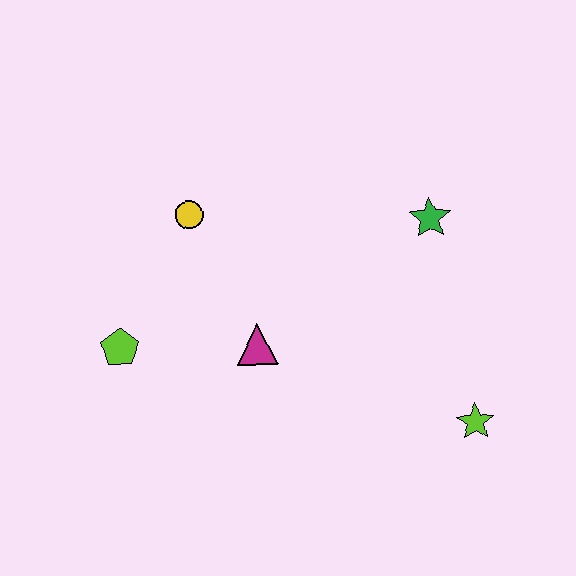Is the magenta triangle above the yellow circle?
No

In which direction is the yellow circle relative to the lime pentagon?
The yellow circle is above the lime pentagon.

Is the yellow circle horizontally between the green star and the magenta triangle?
No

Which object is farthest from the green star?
The lime pentagon is farthest from the green star.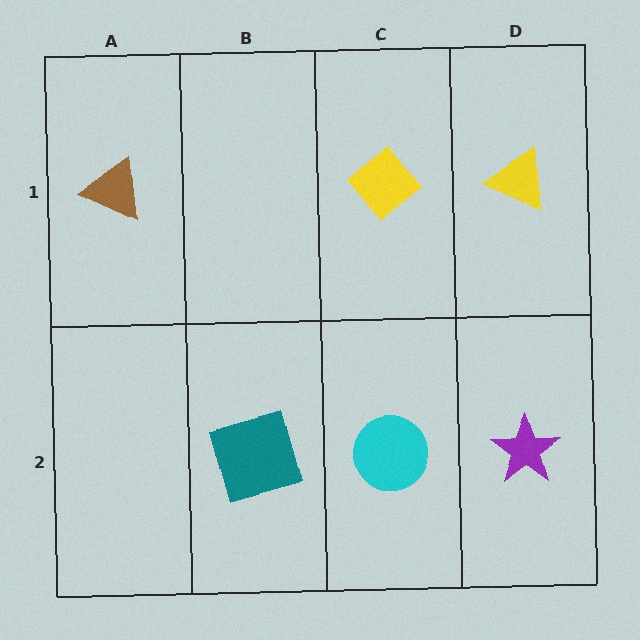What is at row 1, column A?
A brown triangle.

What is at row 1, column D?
A yellow triangle.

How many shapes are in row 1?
3 shapes.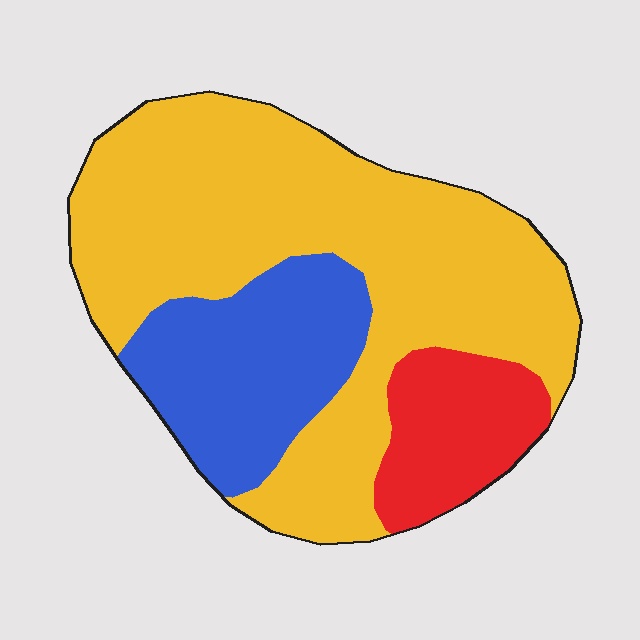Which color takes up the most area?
Yellow, at roughly 65%.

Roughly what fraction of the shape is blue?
Blue covers 23% of the shape.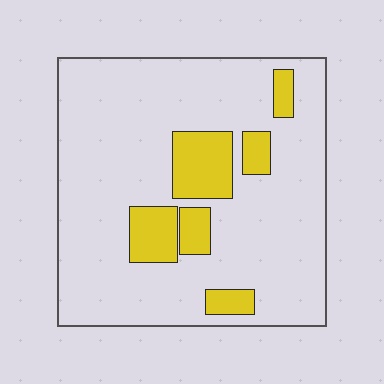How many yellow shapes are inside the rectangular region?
6.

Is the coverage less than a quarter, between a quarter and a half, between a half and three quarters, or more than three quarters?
Less than a quarter.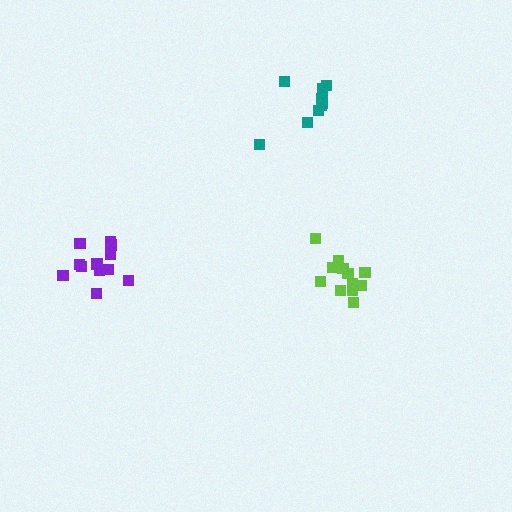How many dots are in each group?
Group 1: 12 dots, Group 2: 9 dots, Group 3: 12 dots (33 total).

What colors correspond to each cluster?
The clusters are colored: lime, teal, purple.